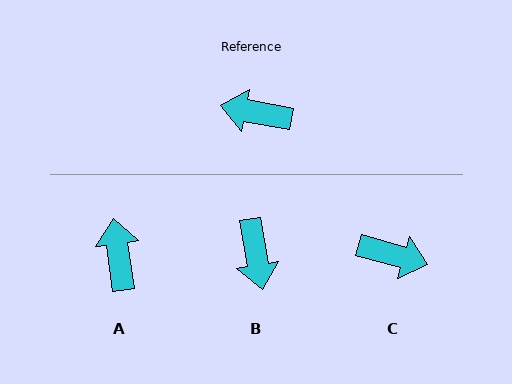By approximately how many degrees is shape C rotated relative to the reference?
Approximately 175 degrees counter-clockwise.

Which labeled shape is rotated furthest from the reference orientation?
C, about 175 degrees away.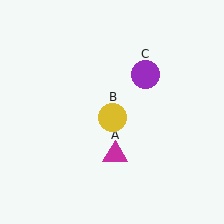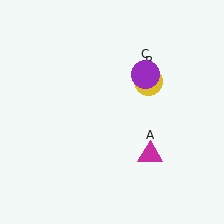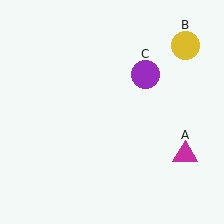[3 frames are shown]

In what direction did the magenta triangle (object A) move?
The magenta triangle (object A) moved right.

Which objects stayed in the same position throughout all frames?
Purple circle (object C) remained stationary.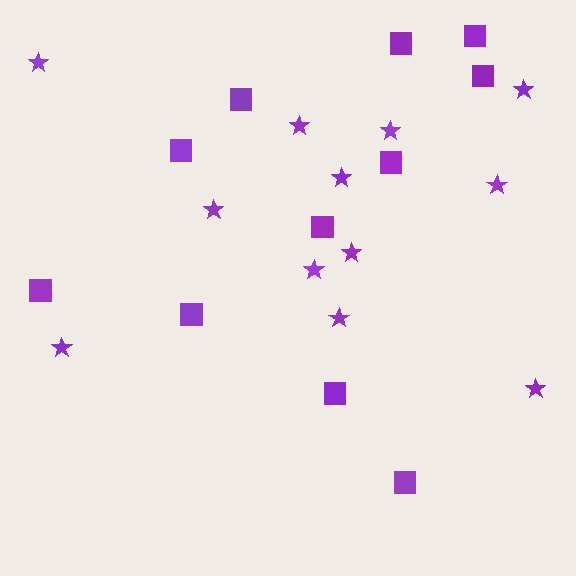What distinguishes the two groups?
There are 2 groups: one group of squares (11) and one group of stars (12).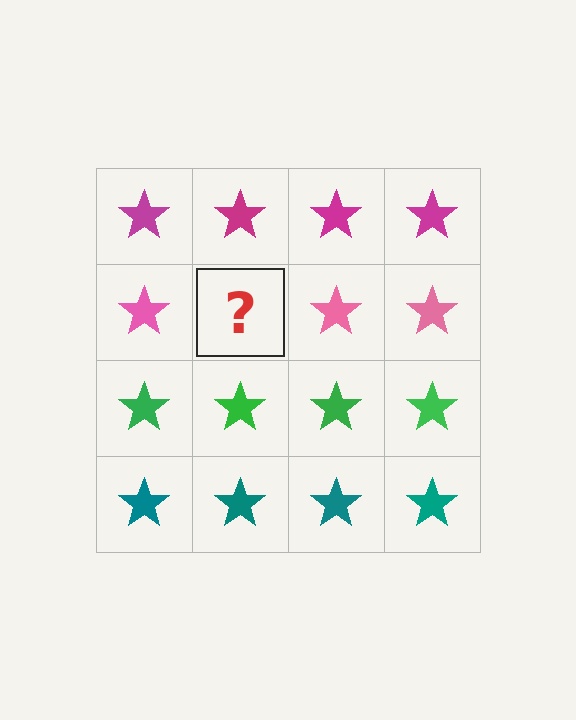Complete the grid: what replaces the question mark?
The question mark should be replaced with a pink star.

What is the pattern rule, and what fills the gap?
The rule is that each row has a consistent color. The gap should be filled with a pink star.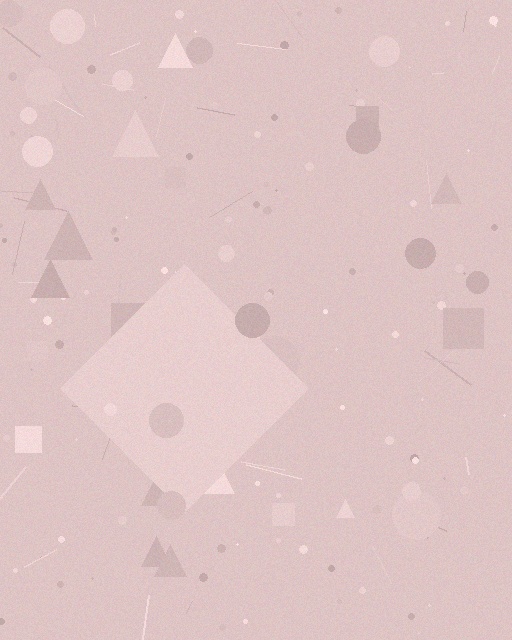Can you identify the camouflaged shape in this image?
The camouflaged shape is a diamond.